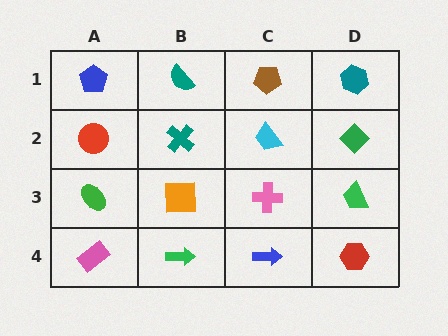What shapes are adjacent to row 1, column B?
A teal cross (row 2, column B), a blue pentagon (row 1, column A), a brown pentagon (row 1, column C).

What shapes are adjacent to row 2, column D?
A teal hexagon (row 1, column D), a green trapezoid (row 3, column D), a cyan trapezoid (row 2, column C).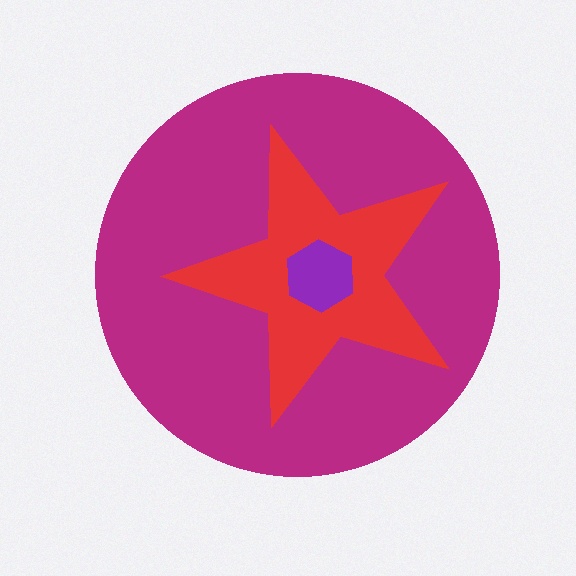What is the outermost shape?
The magenta circle.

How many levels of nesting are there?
3.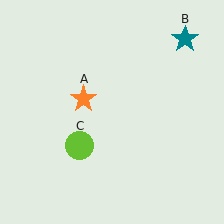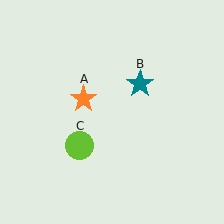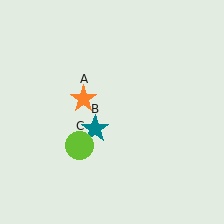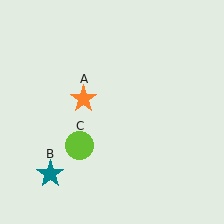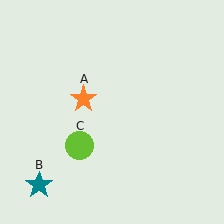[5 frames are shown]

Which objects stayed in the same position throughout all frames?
Orange star (object A) and lime circle (object C) remained stationary.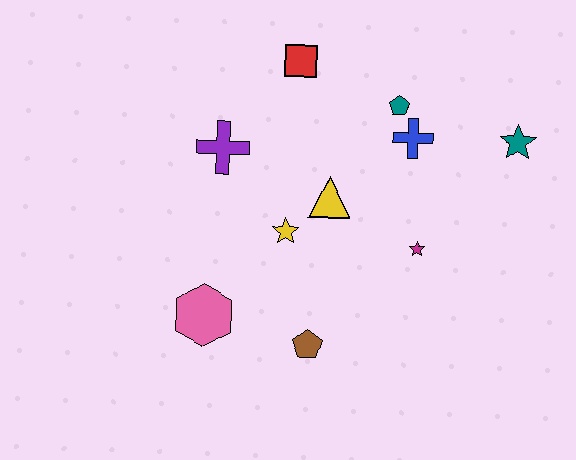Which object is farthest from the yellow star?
The teal star is farthest from the yellow star.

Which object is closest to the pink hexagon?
The brown pentagon is closest to the pink hexagon.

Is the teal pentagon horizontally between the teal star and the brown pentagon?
Yes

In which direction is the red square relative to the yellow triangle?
The red square is above the yellow triangle.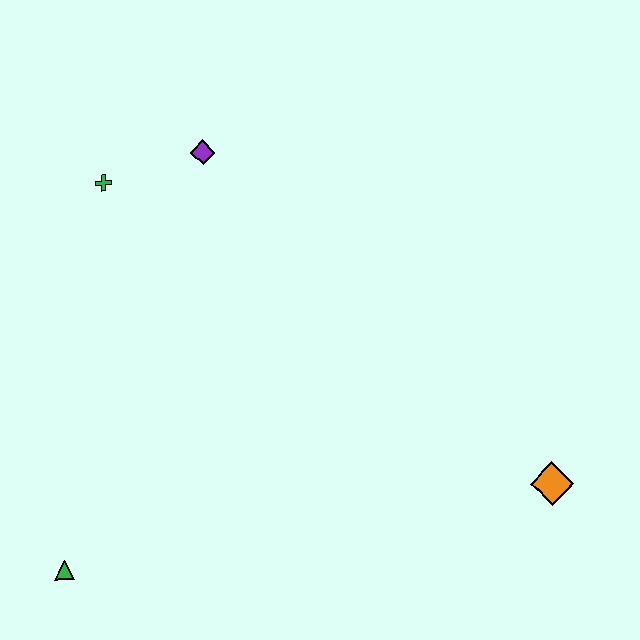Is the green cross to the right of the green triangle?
Yes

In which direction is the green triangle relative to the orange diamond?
The green triangle is to the left of the orange diamond.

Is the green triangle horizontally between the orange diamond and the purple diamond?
No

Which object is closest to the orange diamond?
The purple diamond is closest to the orange diamond.